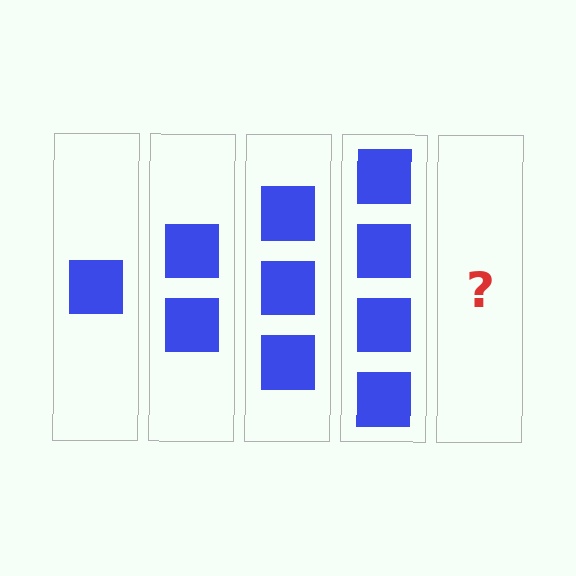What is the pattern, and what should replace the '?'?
The pattern is that each step adds one more square. The '?' should be 5 squares.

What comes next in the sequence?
The next element should be 5 squares.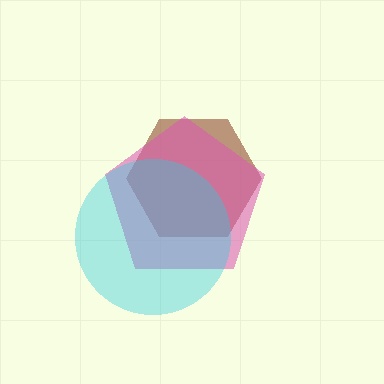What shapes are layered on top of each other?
The layered shapes are: a brown hexagon, a pink pentagon, a cyan circle.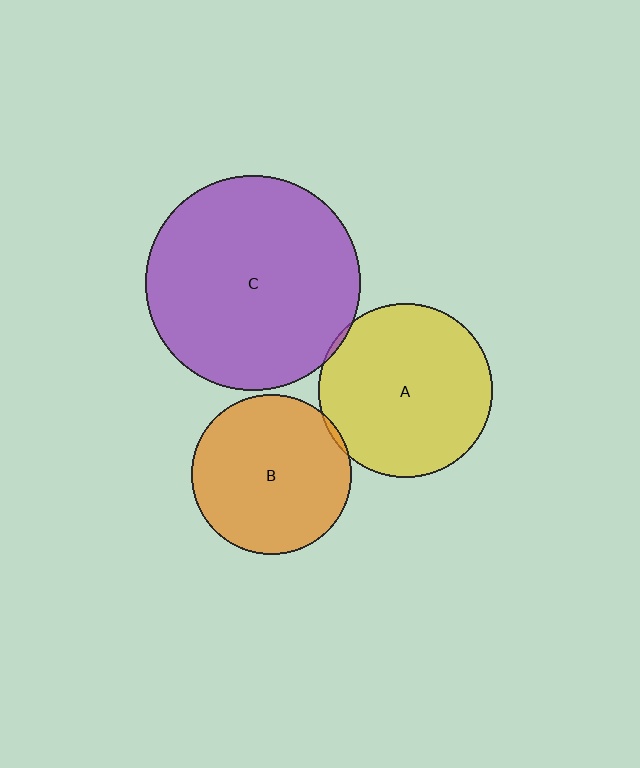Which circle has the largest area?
Circle C (purple).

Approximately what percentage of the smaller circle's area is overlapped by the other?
Approximately 5%.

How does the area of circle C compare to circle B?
Approximately 1.8 times.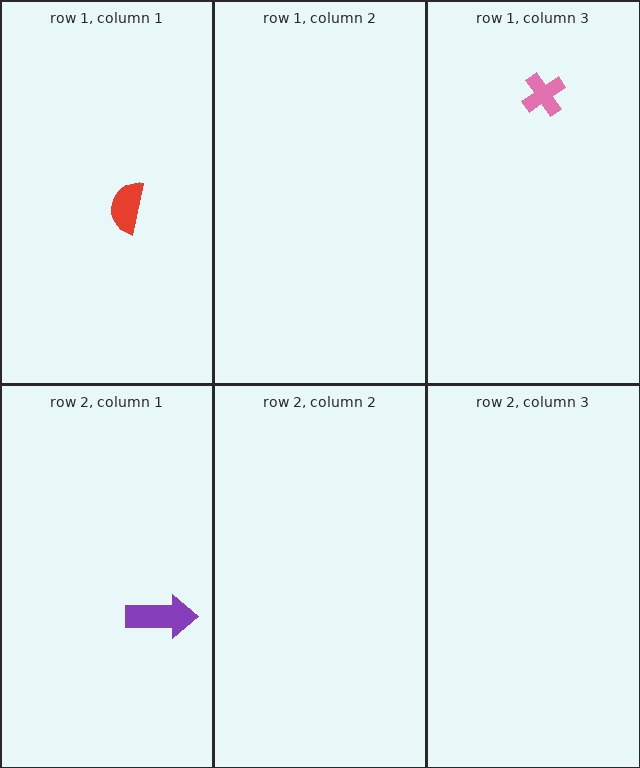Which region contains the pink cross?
The row 1, column 3 region.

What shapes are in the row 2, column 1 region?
The purple arrow.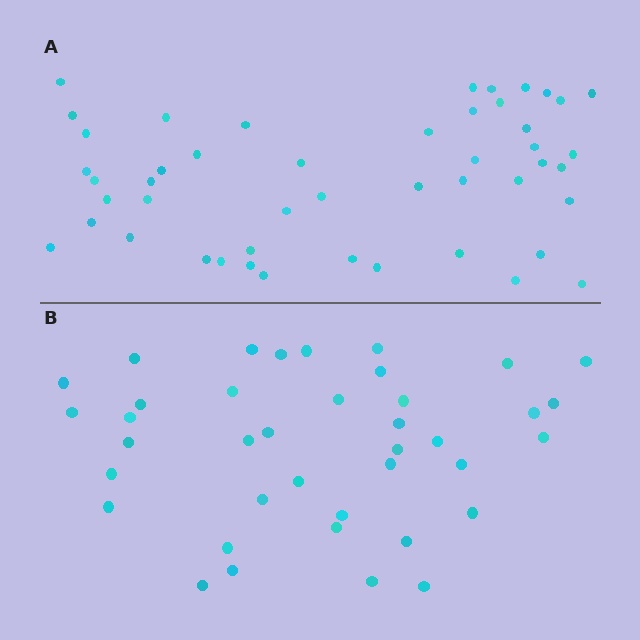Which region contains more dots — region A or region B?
Region A (the top region) has more dots.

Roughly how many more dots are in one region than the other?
Region A has roughly 8 or so more dots than region B.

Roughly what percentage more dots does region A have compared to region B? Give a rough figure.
About 25% more.